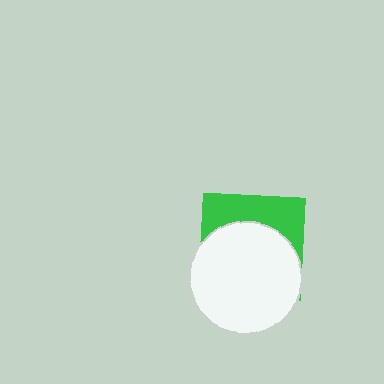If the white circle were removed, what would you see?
You would see the complete green square.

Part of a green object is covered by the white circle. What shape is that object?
It is a square.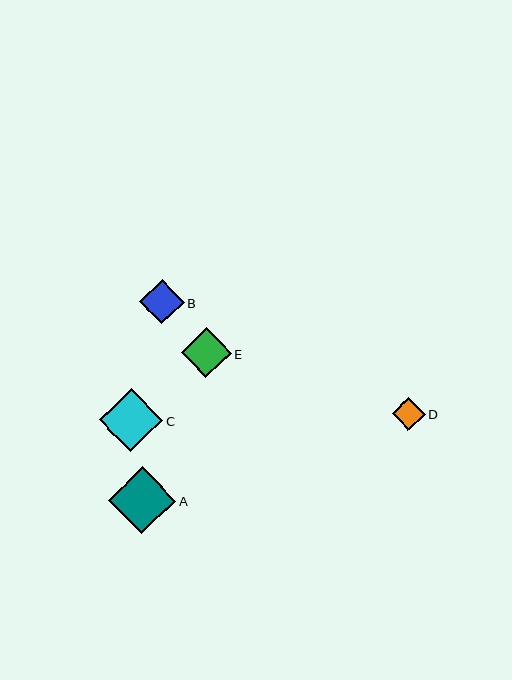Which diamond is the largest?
Diamond A is the largest with a size of approximately 67 pixels.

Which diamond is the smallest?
Diamond D is the smallest with a size of approximately 33 pixels.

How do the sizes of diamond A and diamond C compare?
Diamond A and diamond C are approximately the same size.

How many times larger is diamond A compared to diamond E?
Diamond A is approximately 1.4 times the size of diamond E.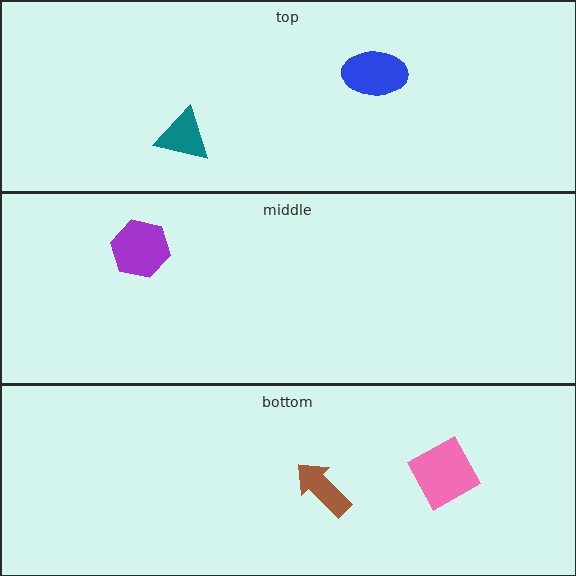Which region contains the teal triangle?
The top region.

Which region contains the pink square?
The bottom region.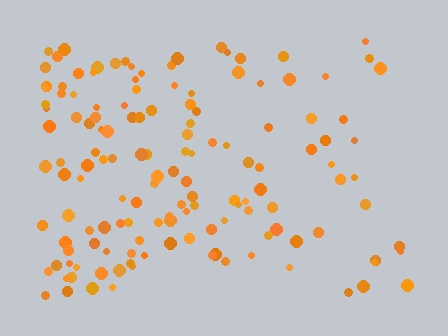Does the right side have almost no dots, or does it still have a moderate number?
Still a moderate number, just noticeably fewer than the left.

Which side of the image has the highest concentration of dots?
The left.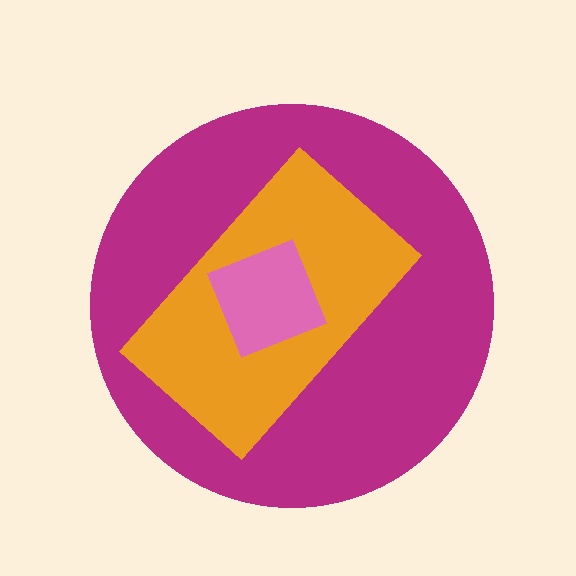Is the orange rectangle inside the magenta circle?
Yes.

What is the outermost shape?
The magenta circle.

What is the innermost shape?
The pink diamond.